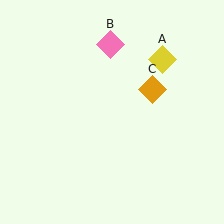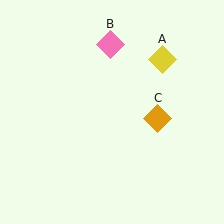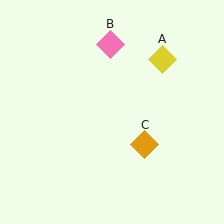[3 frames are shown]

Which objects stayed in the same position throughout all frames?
Yellow diamond (object A) and pink diamond (object B) remained stationary.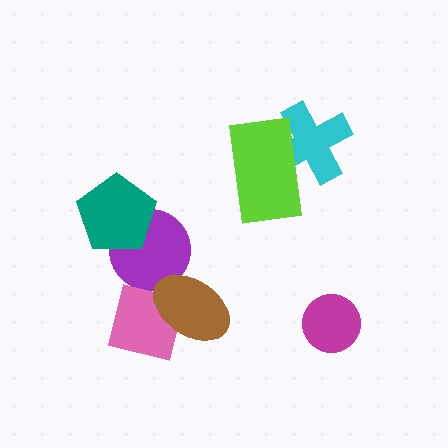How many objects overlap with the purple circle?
3 objects overlap with the purple circle.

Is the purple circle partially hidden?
Yes, it is partially covered by another shape.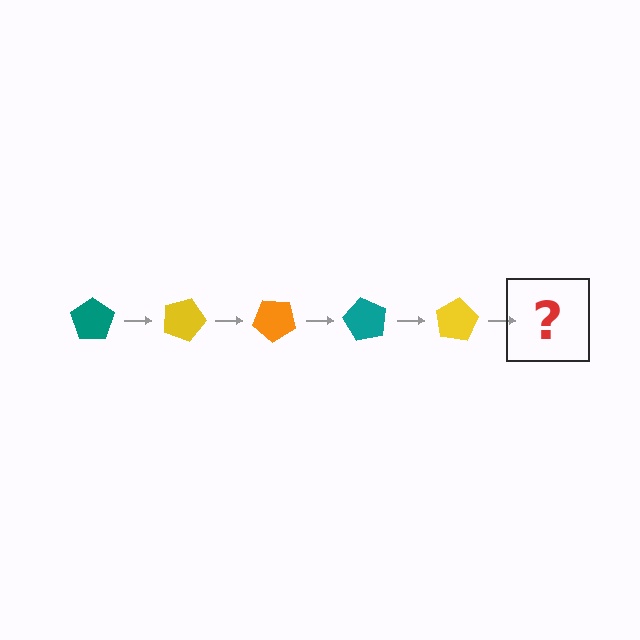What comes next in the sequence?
The next element should be an orange pentagon, rotated 100 degrees from the start.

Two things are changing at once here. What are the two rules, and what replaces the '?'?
The two rules are that it rotates 20 degrees each step and the color cycles through teal, yellow, and orange. The '?' should be an orange pentagon, rotated 100 degrees from the start.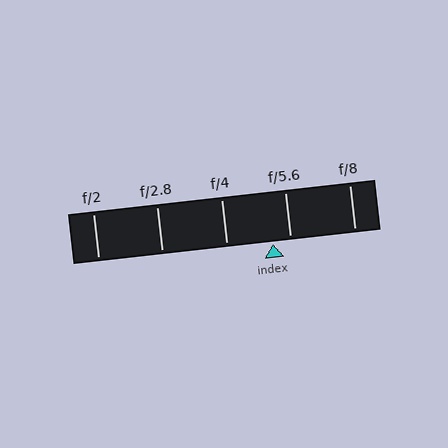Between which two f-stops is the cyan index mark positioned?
The index mark is between f/4 and f/5.6.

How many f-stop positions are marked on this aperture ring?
There are 5 f-stop positions marked.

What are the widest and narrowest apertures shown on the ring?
The widest aperture shown is f/2 and the narrowest is f/8.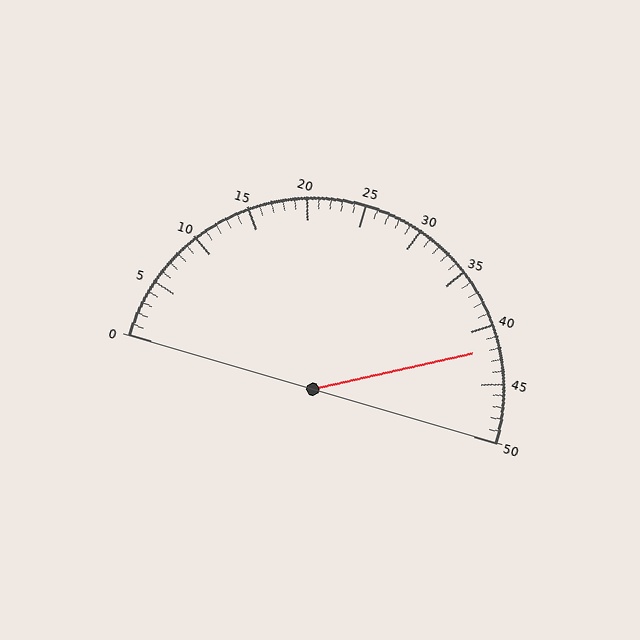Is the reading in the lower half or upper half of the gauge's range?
The reading is in the upper half of the range (0 to 50).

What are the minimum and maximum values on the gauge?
The gauge ranges from 0 to 50.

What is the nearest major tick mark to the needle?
The nearest major tick mark is 40.